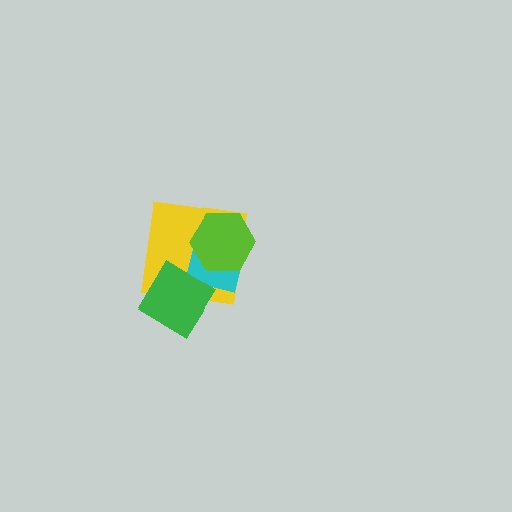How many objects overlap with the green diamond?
1 object overlaps with the green diamond.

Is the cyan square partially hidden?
Yes, it is partially covered by another shape.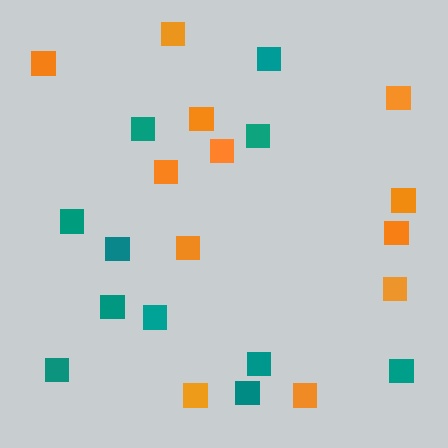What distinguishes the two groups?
There are 2 groups: one group of orange squares (12) and one group of teal squares (11).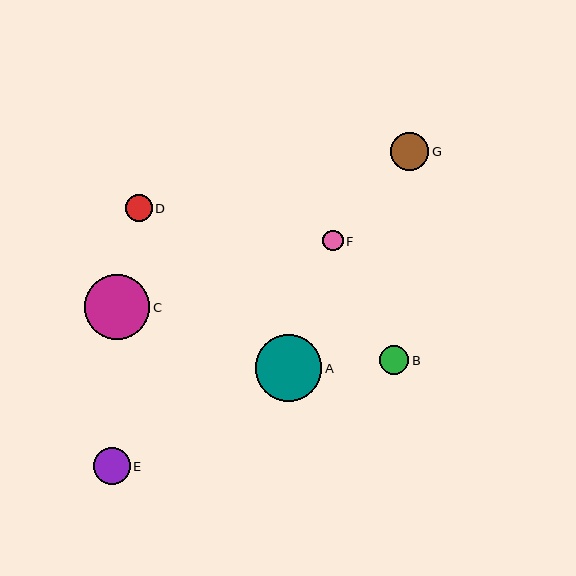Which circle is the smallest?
Circle F is the smallest with a size of approximately 20 pixels.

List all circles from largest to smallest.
From largest to smallest: A, C, G, E, B, D, F.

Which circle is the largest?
Circle A is the largest with a size of approximately 66 pixels.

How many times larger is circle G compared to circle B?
Circle G is approximately 1.3 times the size of circle B.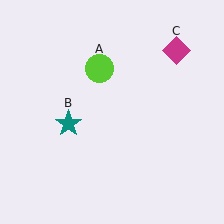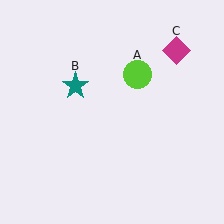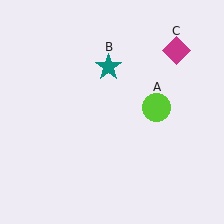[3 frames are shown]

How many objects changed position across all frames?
2 objects changed position: lime circle (object A), teal star (object B).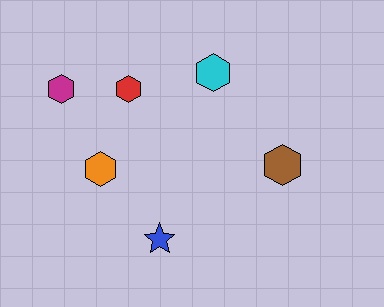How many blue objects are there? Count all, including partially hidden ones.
There is 1 blue object.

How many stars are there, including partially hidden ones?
There is 1 star.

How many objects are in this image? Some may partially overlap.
There are 6 objects.